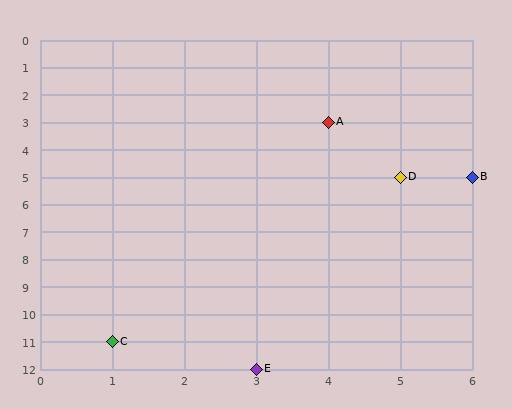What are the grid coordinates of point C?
Point C is at grid coordinates (1, 11).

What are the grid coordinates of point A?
Point A is at grid coordinates (4, 3).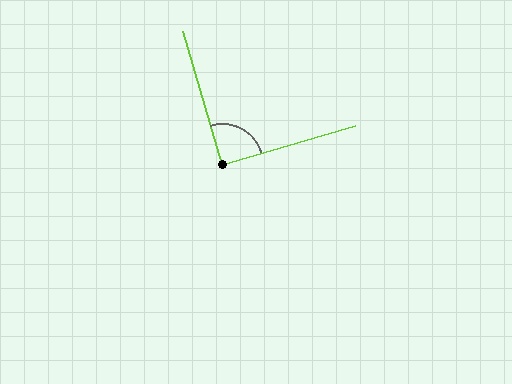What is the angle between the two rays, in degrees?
Approximately 90 degrees.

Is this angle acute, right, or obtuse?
It is approximately a right angle.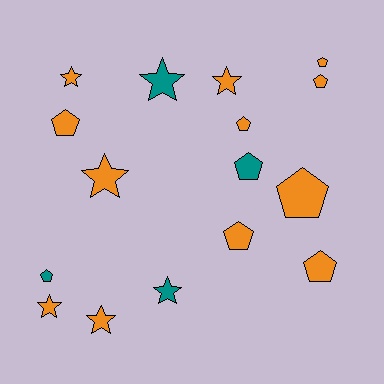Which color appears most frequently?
Orange, with 12 objects.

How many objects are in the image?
There are 16 objects.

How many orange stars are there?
There are 5 orange stars.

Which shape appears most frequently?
Pentagon, with 9 objects.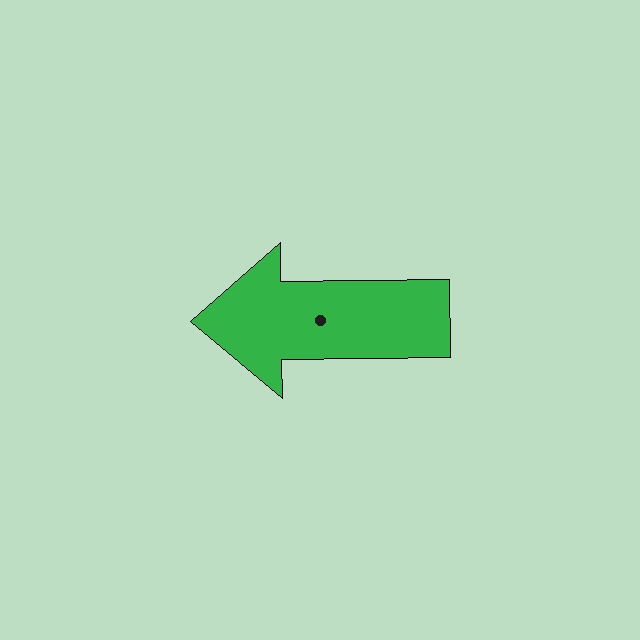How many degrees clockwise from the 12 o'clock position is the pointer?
Approximately 269 degrees.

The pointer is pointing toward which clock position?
Roughly 9 o'clock.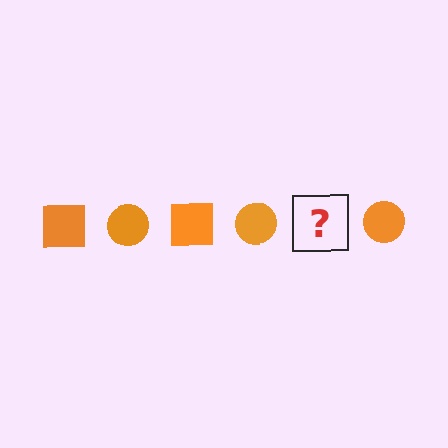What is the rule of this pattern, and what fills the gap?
The rule is that the pattern cycles through square, circle shapes in orange. The gap should be filled with an orange square.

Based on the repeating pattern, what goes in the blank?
The blank should be an orange square.